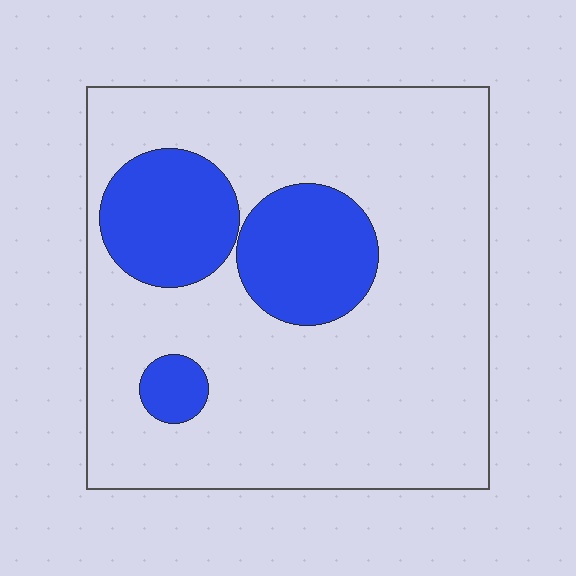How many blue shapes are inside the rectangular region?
3.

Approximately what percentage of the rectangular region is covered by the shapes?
Approximately 20%.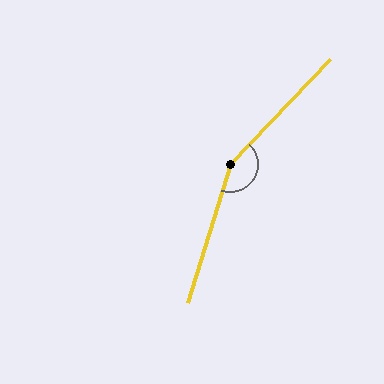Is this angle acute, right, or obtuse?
It is obtuse.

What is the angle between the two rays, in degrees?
Approximately 154 degrees.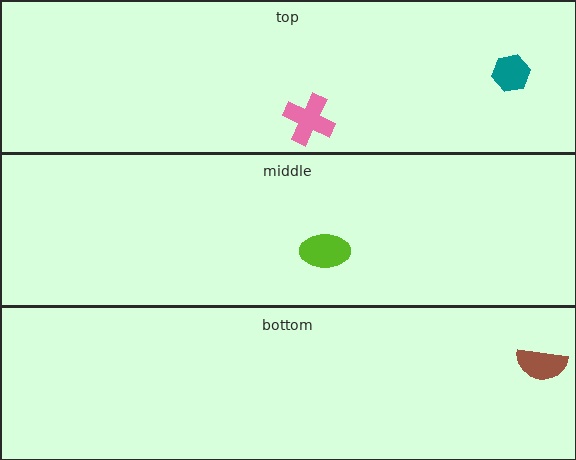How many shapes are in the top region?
2.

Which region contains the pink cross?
The top region.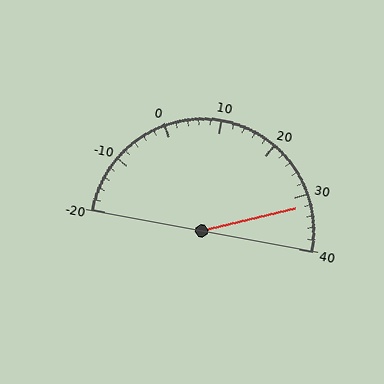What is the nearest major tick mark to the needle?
The nearest major tick mark is 30.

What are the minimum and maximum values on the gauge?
The gauge ranges from -20 to 40.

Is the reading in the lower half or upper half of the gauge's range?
The reading is in the upper half of the range (-20 to 40).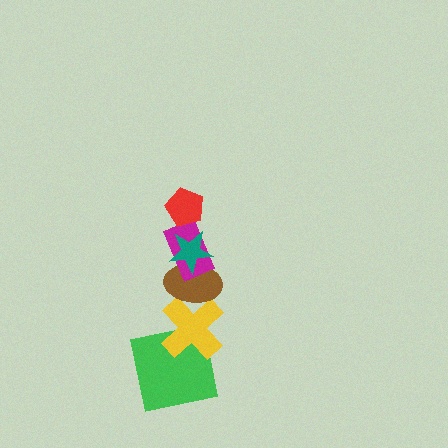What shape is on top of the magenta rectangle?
The teal star is on top of the magenta rectangle.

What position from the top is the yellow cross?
The yellow cross is 5th from the top.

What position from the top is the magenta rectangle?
The magenta rectangle is 3rd from the top.